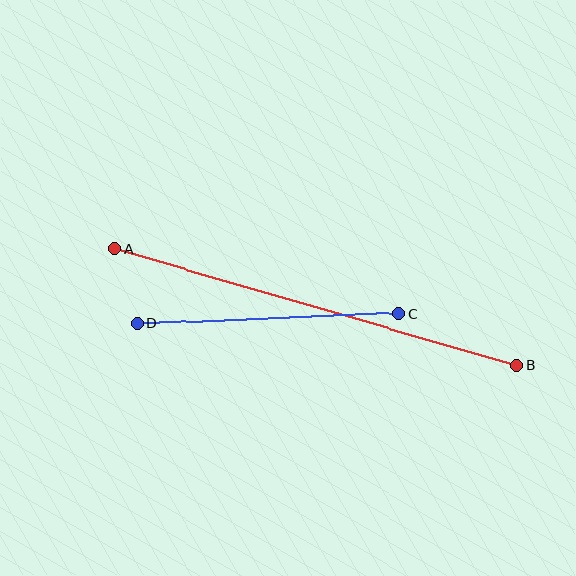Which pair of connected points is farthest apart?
Points A and B are farthest apart.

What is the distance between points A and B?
The distance is approximately 418 pixels.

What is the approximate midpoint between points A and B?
The midpoint is at approximately (316, 307) pixels.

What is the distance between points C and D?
The distance is approximately 262 pixels.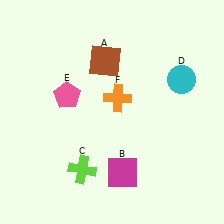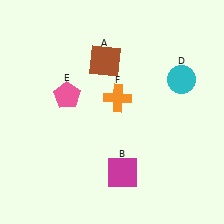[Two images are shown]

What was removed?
The lime cross (C) was removed in Image 2.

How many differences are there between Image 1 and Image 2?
There is 1 difference between the two images.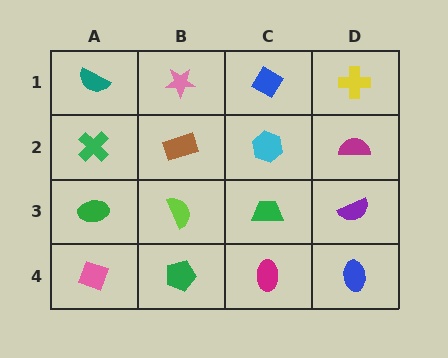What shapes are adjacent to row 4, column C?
A green trapezoid (row 3, column C), a green pentagon (row 4, column B), a blue ellipse (row 4, column D).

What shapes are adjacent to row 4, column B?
A lime semicircle (row 3, column B), a pink diamond (row 4, column A), a magenta ellipse (row 4, column C).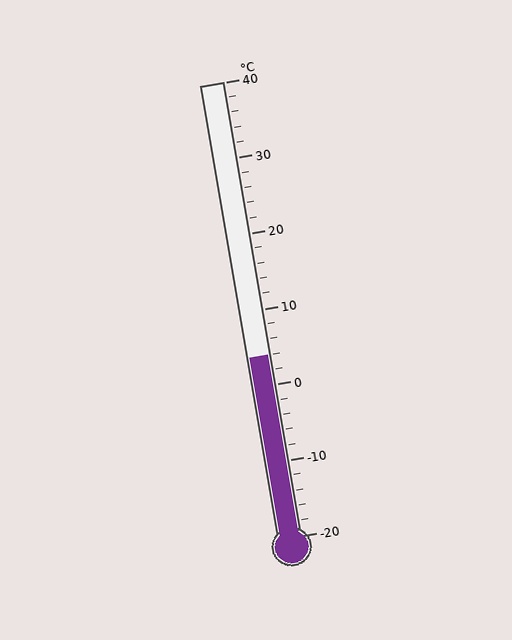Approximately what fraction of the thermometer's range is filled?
The thermometer is filled to approximately 40% of its range.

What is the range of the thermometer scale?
The thermometer scale ranges from -20°C to 40°C.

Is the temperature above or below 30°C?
The temperature is below 30°C.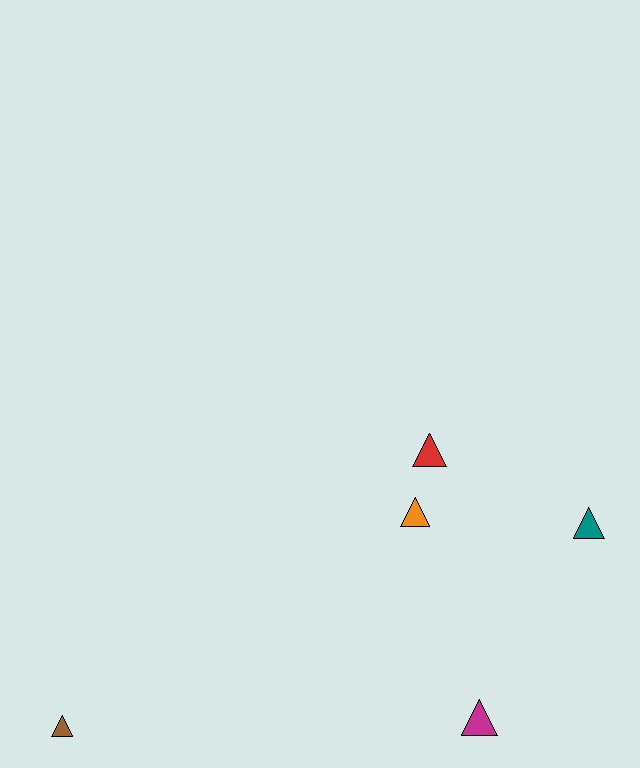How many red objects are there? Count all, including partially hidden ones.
There is 1 red object.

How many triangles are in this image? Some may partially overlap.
There are 5 triangles.